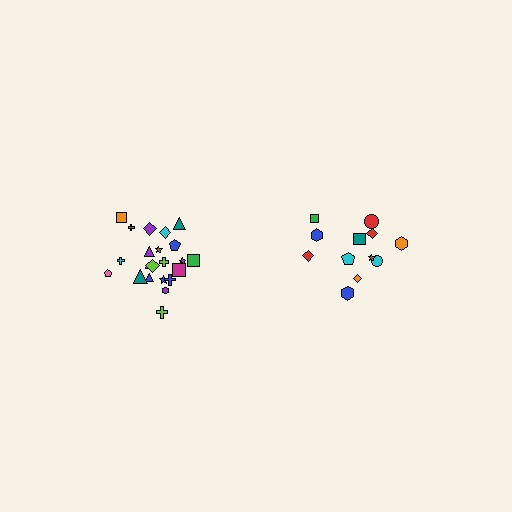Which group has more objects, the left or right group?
The left group.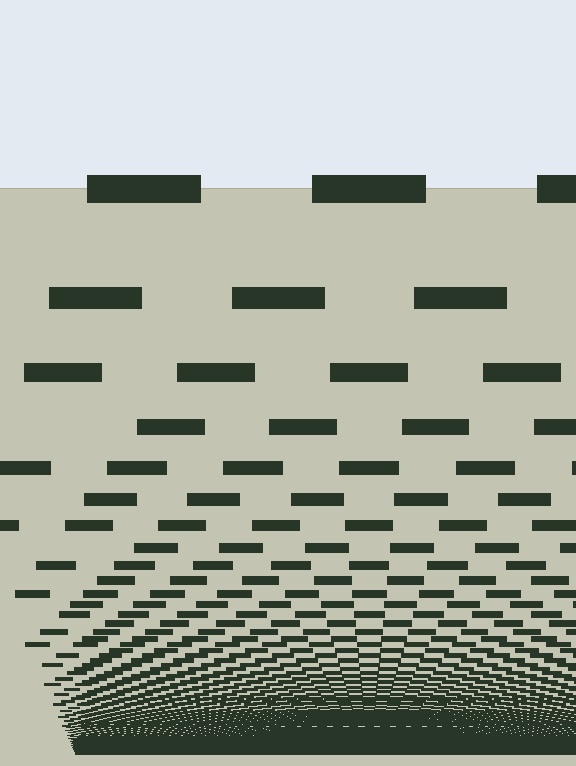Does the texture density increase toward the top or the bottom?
Density increases toward the bottom.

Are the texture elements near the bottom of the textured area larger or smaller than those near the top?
Smaller. The gradient is inverted — elements near the bottom are smaller and denser.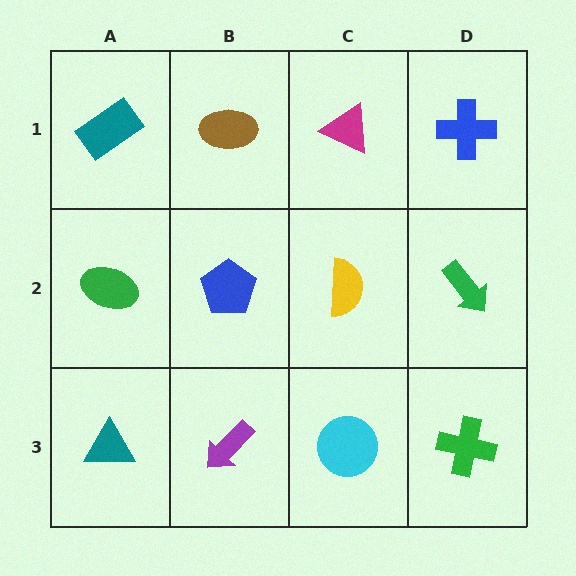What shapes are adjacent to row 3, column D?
A green arrow (row 2, column D), a cyan circle (row 3, column C).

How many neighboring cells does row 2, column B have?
4.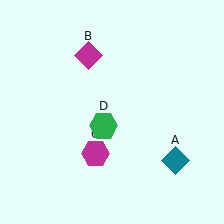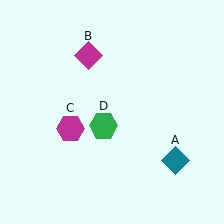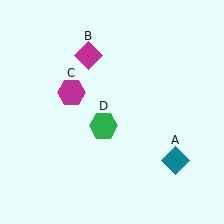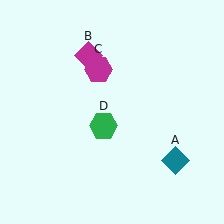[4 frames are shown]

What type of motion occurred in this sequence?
The magenta hexagon (object C) rotated clockwise around the center of the scene.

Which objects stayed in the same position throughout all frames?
Teal diamond (object A) and magenta diamond (object B) and green hexagon (object D) remained stationary.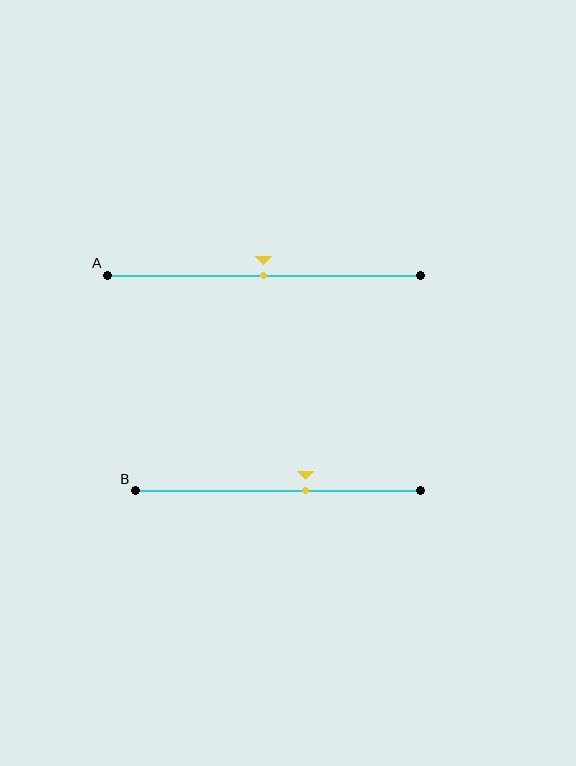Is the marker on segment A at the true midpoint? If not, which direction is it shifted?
Yes, the marker on segment A is at the true midpoint.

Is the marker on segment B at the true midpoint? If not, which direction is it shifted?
No, the marker on segment B is shifted to the right by about 10% of the segment length.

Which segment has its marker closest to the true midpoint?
Segment A has its marker closest to the true midpoint.